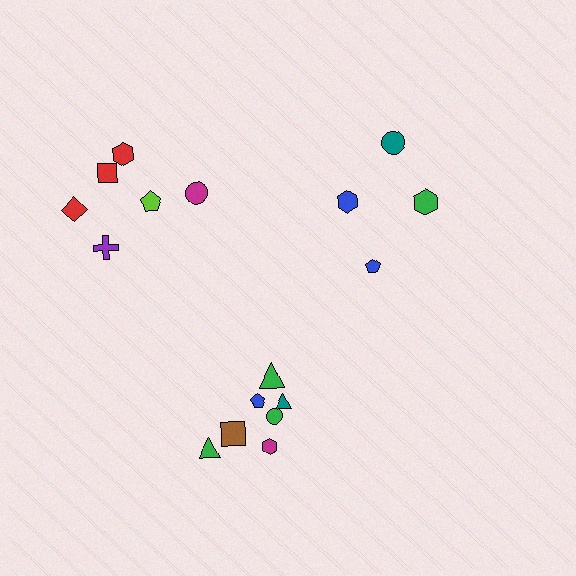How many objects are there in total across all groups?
There are 17 objects.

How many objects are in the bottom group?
There are 7 objects.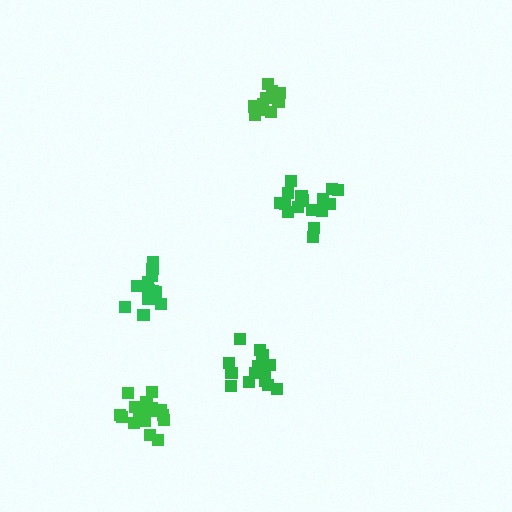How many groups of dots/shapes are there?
There are 5 groups.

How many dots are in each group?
Group 1: 16 dots, Group 2: 11 dots, Group 3: 15 dots, Group 4: 15 dots, Group 5: 17 dots (74 total).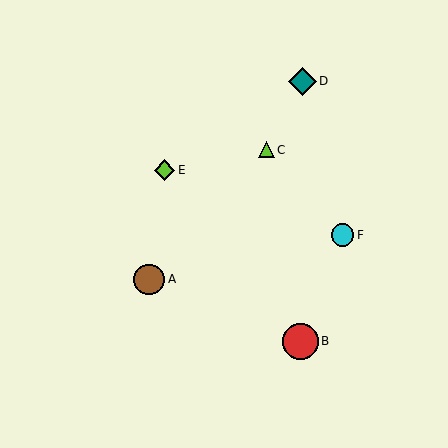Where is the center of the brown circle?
The center of the brown circle is at (149, 279).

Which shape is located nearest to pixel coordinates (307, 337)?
The red circle (labeled B) at (300, 341) is nearest to that location.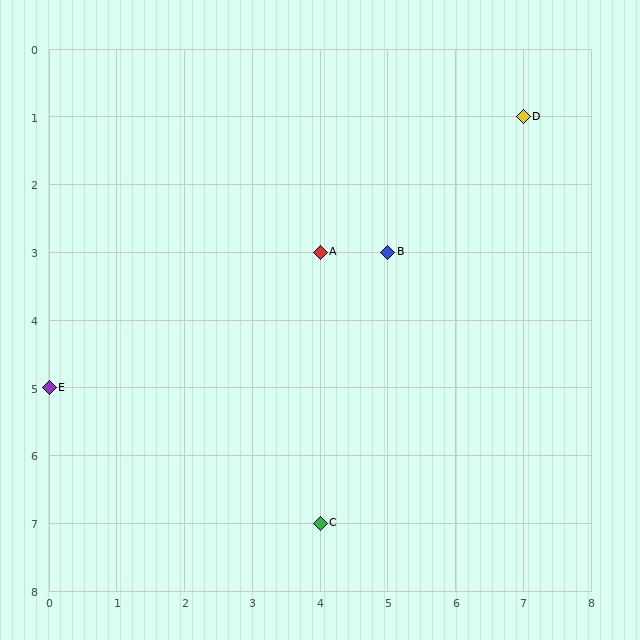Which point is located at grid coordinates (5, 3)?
Point B is at (5, 3).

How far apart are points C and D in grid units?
Points C and D are 3 columns and 6 rows apart (about 6.7 grid units diagonally).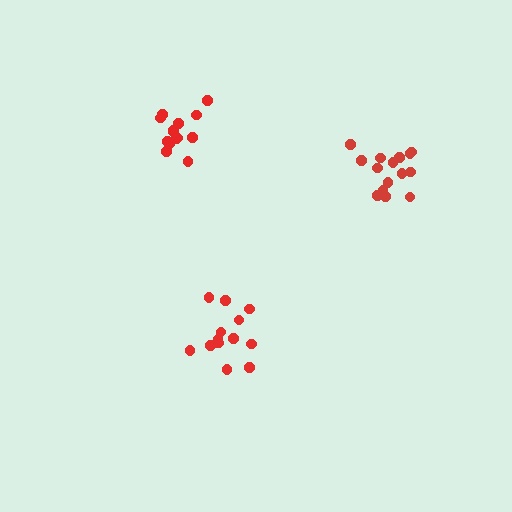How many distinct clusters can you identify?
There are 3 distinct clusters.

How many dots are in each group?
Group 1: 15 dots, Group 2: 13 dots, Group 3: 14 dots (42 total).